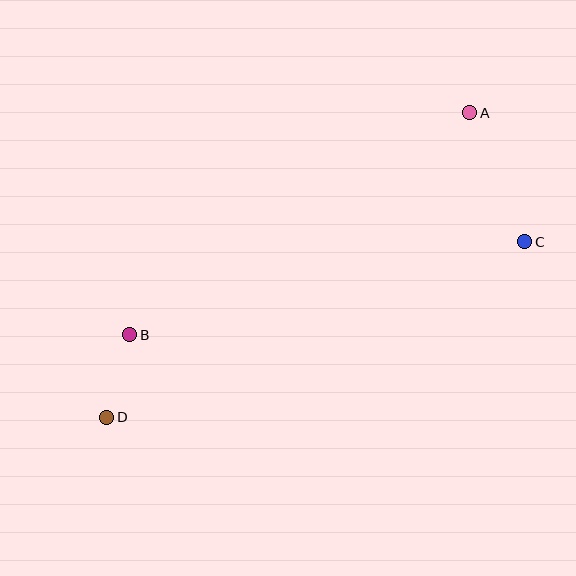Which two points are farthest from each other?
Points A and D are farthest from each other.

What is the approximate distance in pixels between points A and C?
The distance between A and C is approximately 140 pixels.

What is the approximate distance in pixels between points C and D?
The distance between C and D is approximately 453 pixels.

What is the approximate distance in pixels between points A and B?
The distance between A and B is approximately 406 pixels.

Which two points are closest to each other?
Points B and D are closest to each other.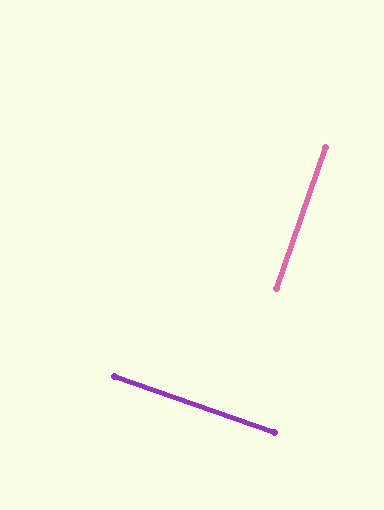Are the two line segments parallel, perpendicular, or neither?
Perpendicular — they meet at approximately 90°.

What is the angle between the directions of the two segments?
Approximately 90 degrees.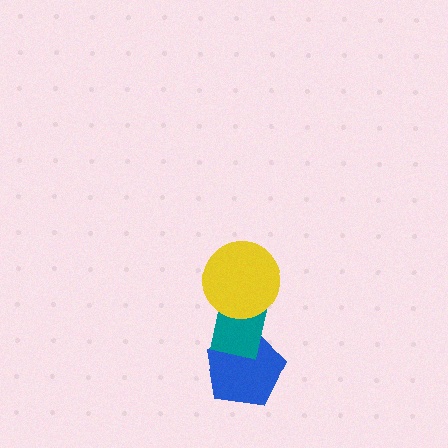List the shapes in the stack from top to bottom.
From top to bottom: the yellow circle, the teal rectangle, the blue pentagon.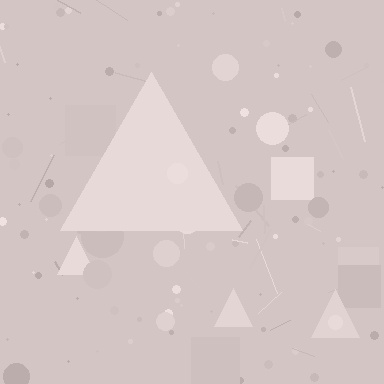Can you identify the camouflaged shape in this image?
The camouflaged shape is a triangle.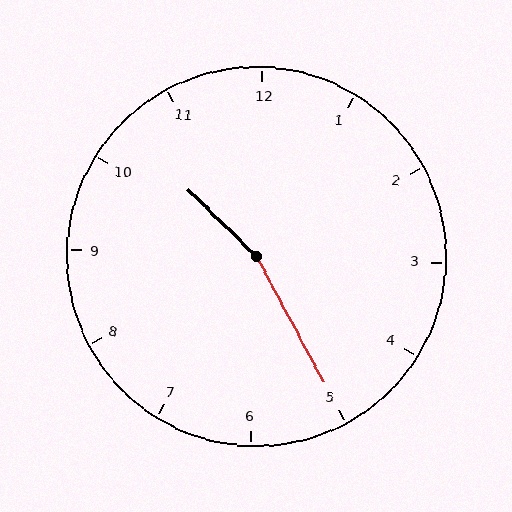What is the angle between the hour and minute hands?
Approximately 162 degrees.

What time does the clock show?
10:25.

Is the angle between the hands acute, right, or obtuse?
It is obtuse.